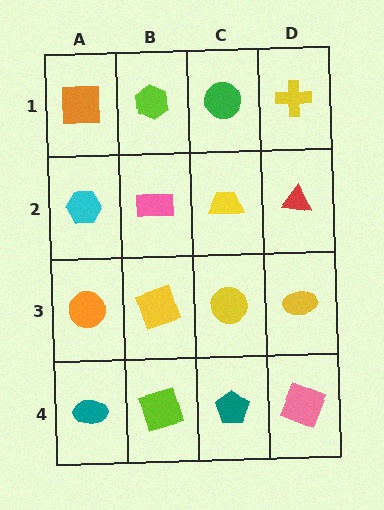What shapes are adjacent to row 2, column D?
A yellow cross (row 1, column D), a yellow ellipse (row 3, column D), a yellow trapezoid (row 2, column C).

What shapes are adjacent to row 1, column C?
A yellow trapezoid (row 2, column C), a lime hexagon (row 1, column B), a yellow cross (row 1, column D).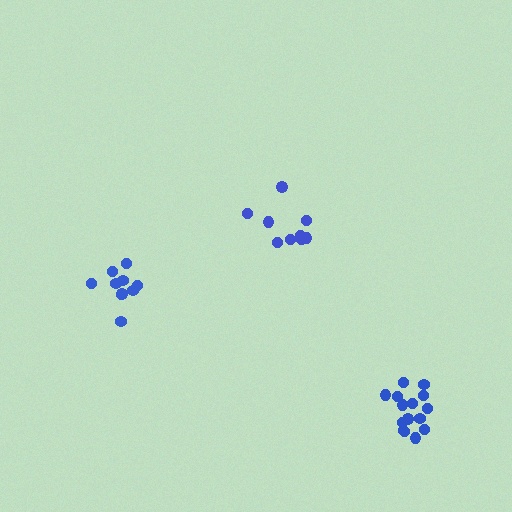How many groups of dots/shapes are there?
There are 3 groups.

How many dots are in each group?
Group 1: 9 dots, Group 2: 10 dots, Group 3: 15 dots (34 total).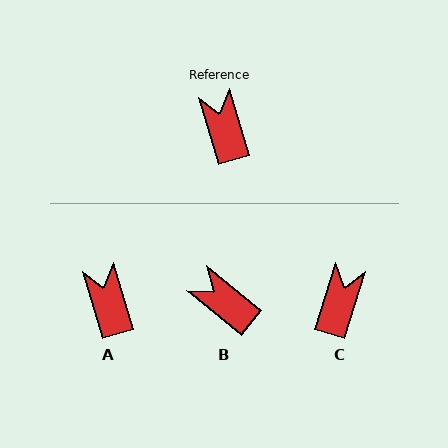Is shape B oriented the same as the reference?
No, it is off by about 34 degrees.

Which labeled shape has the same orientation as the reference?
A.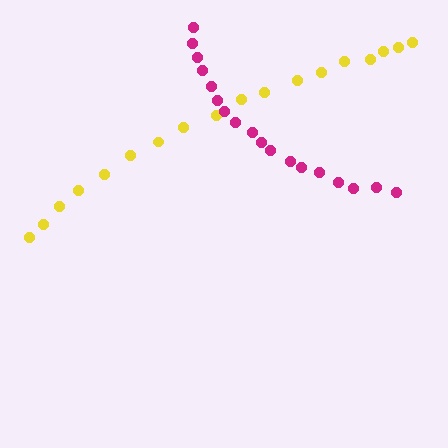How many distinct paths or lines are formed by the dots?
There are 2 distinct paths.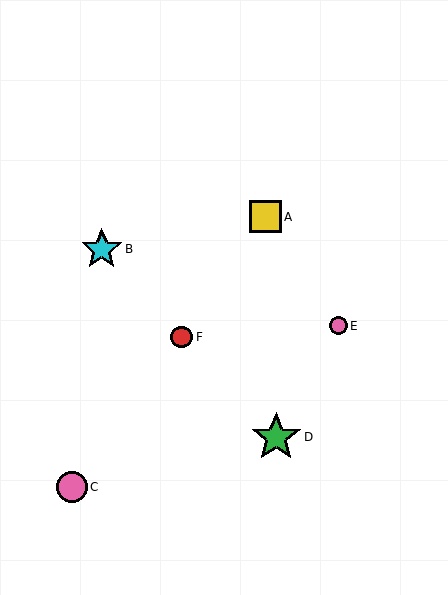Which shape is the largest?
The green star (labeled D) is the largest.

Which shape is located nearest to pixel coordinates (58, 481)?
The pink circle (labeled C) at (72, 487) is nearest to that location.